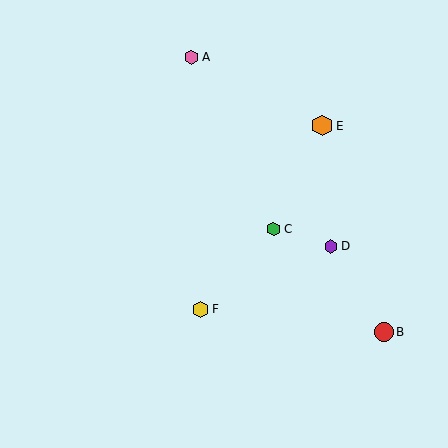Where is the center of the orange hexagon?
The center of the orange hexagon is at (322, 126).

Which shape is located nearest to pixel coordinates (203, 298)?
The yellow hexagon (labeled F) at (201, 309) is nearest to that location.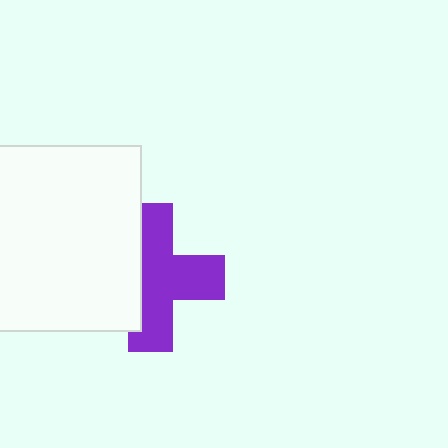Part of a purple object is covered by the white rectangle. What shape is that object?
It is a cross.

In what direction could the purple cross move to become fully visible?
The purple cross could move right. That would shift it out from behind the white rectangle entirely.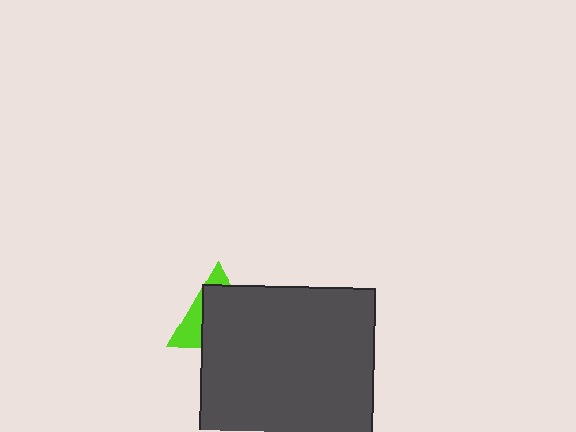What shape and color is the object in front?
The object in front is a dark gray square.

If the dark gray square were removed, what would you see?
You would see the complete lime triangle.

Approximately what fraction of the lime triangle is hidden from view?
Roughly 69% of the lime triangle is hidden behind the dark gray square.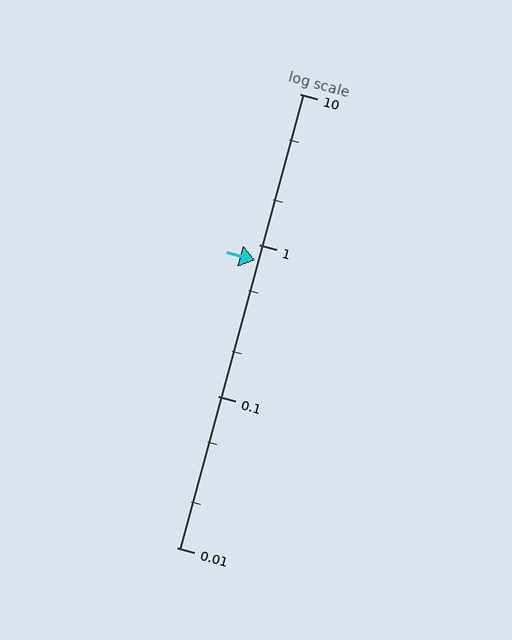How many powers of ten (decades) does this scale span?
The scale spans 3 decades, from 0.01 to 10.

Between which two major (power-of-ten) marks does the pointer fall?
The pointer is between 0.1 and 1.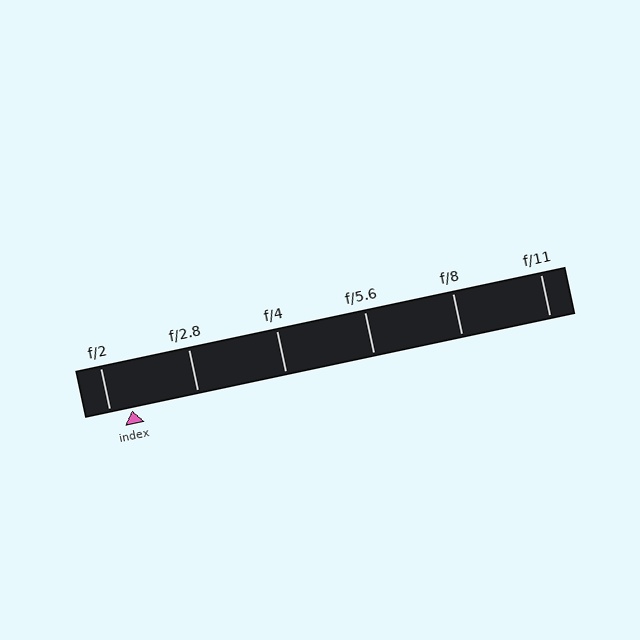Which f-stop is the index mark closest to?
The index mark is closest to f/2.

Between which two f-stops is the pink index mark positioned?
The index mark is between f/2 and f/2.8.